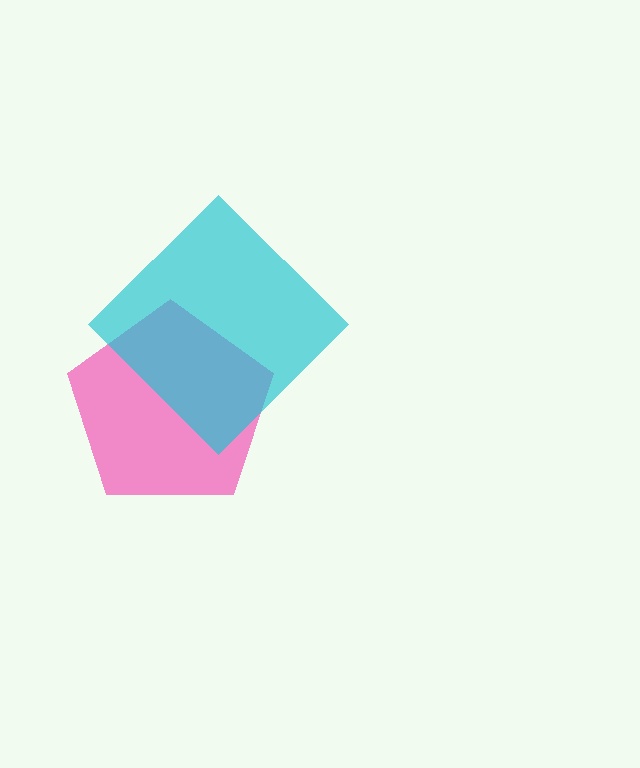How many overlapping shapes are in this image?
There are 2 overlapping shapes in the image.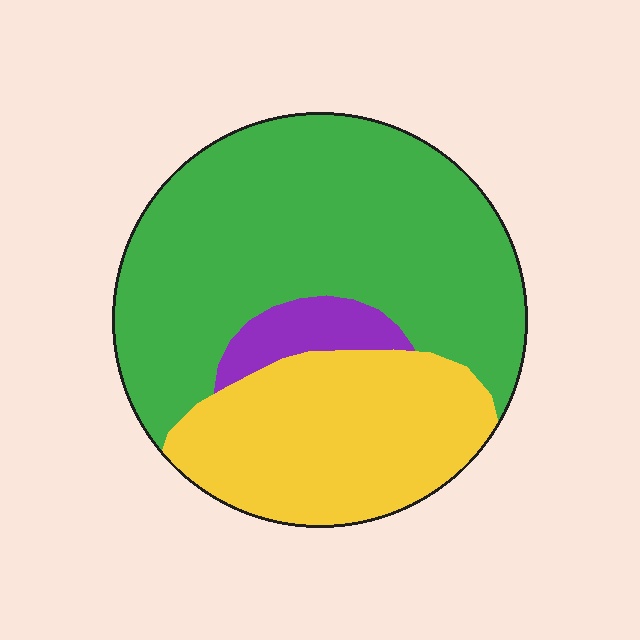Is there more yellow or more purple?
Yellow.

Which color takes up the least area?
Purple, at roughly 5%.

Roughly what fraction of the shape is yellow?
Yellow takes up between a quarter and a half of the shape.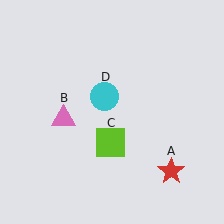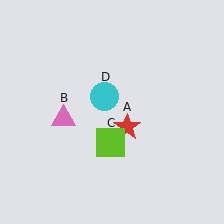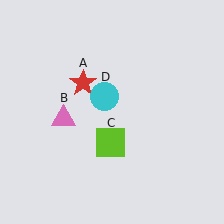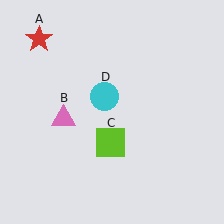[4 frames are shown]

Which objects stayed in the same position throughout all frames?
Pink triangle (object B) and lime square (object C) and cyan circle (object D) remained stationary.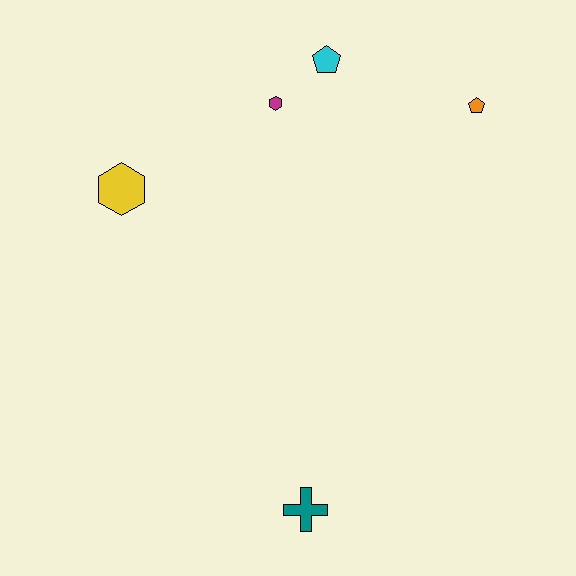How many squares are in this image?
There are no squares.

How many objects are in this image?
There are 5 objects.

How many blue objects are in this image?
There are no blue objects.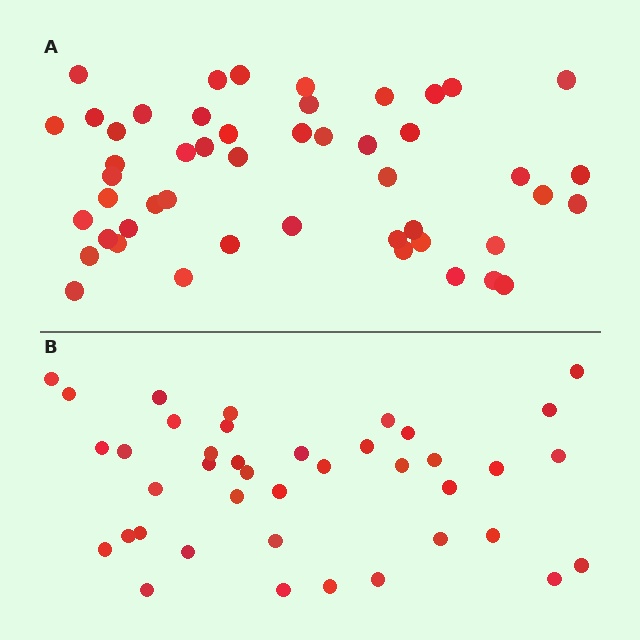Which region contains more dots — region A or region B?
Region A (the top region) has more dots.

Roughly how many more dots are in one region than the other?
Region A has roughly 8 or so more dots than region B.